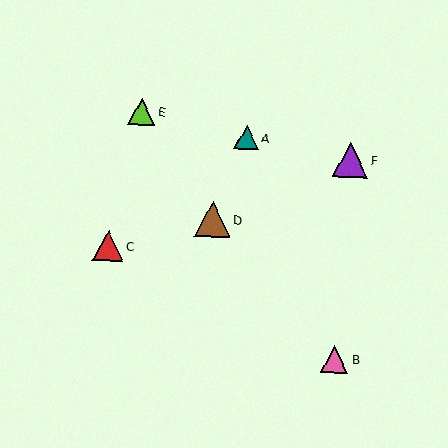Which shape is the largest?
The brown triangle (labeled D) is the largest.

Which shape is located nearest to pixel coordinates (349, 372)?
The pink triangle (labeled B) at (335, 360) is nearest to that location.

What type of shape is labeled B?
Shape B is a pink triangle.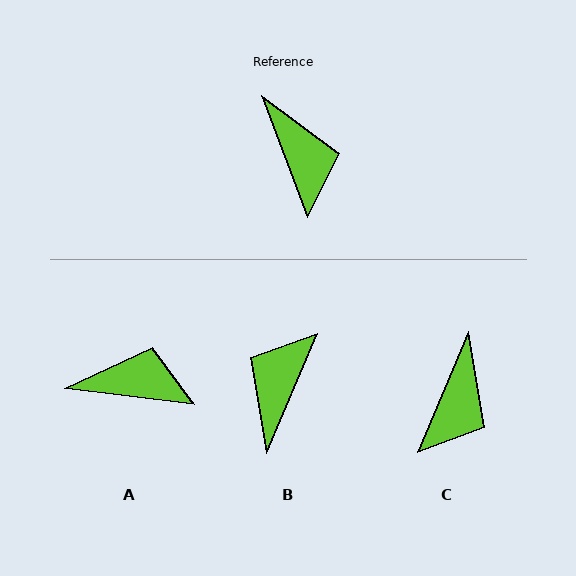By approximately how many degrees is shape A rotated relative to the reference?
Approximately 62 degrees counter-clockwise.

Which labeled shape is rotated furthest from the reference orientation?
B, about 136 degrees away.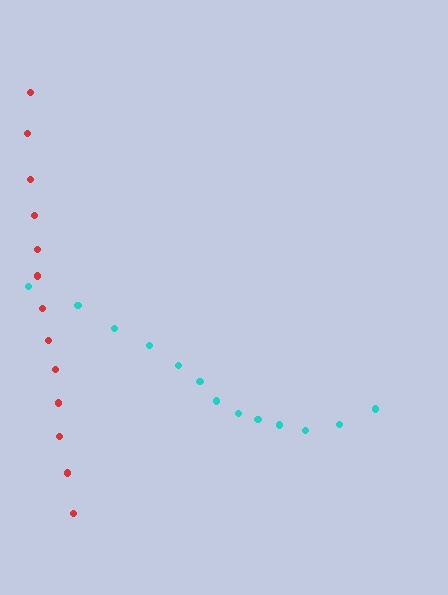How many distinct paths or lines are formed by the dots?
There are 2 distinct paths.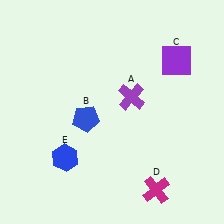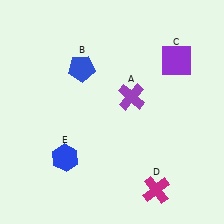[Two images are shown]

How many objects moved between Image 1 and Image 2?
1 object moved between the two images.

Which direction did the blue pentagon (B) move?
The blue pentagon (B) moved up.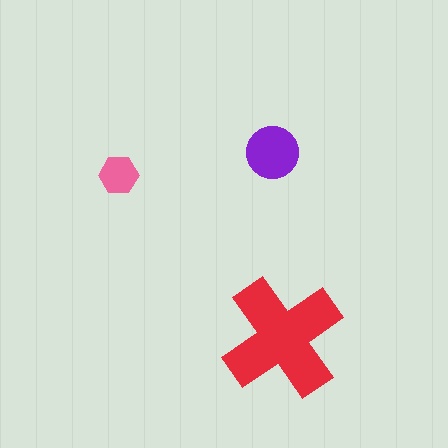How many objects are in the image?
There are 3 objects in the image.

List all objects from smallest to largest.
The pink hexagon, the purple circle, the red cross.